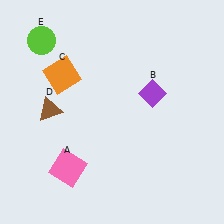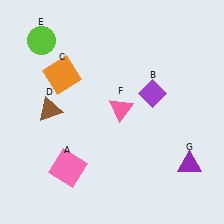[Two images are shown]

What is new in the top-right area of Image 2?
A pink triangle (F) was added in the top-right area of Image 2.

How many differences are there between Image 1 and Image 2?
There are 2 differences between the two images.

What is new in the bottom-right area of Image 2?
A purple triangle (G) was added in the bottom-right area of Image 2.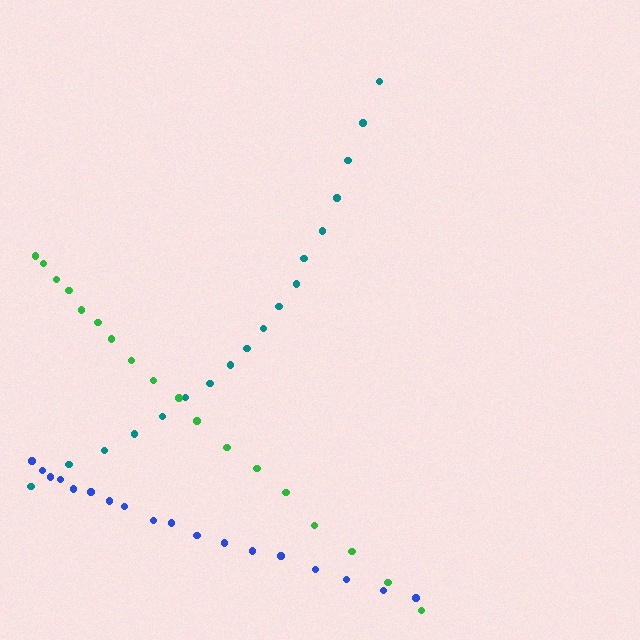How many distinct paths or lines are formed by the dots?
There are 3 distinct paths.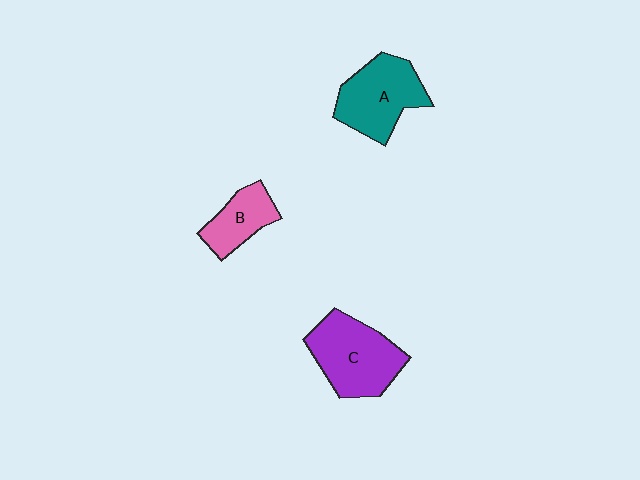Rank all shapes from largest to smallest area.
From largest to smallest: C (purple), A (teal), B (pink).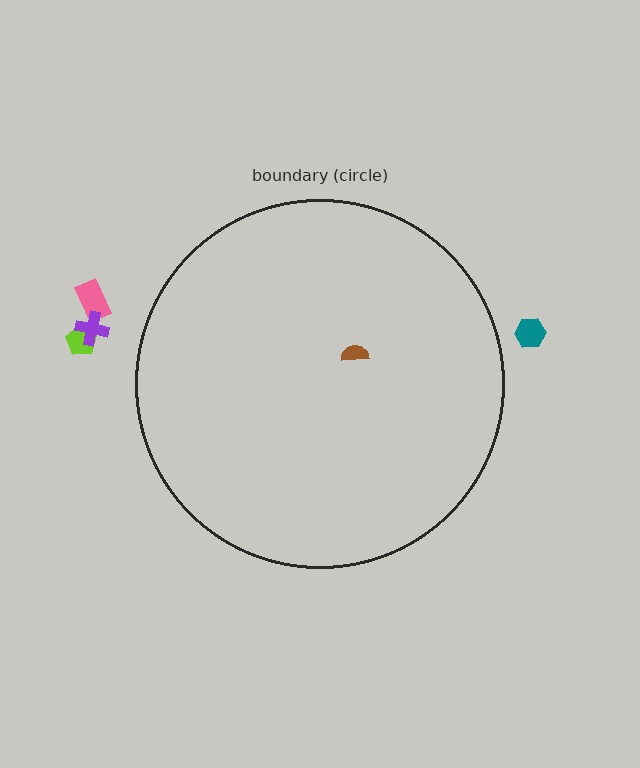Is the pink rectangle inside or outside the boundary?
Outside.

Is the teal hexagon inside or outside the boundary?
Outside.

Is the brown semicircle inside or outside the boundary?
Inside.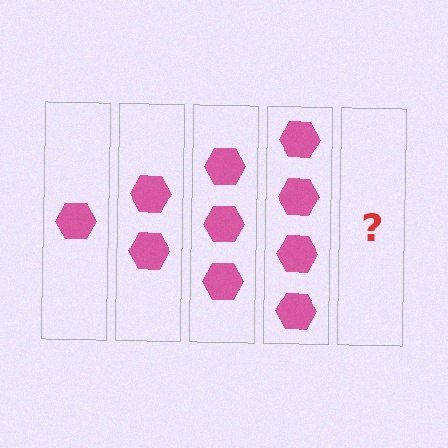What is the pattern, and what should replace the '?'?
The pattern is that each step adds one more hexagon. The '?' should be 5 hexagons.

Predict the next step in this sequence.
The next step is 5 hexagons.